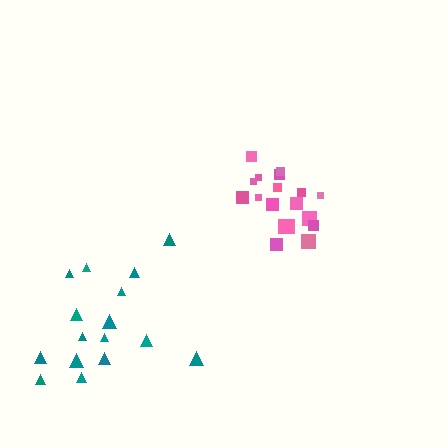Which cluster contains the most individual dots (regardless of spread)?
Pink (19).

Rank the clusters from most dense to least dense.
pink, teal.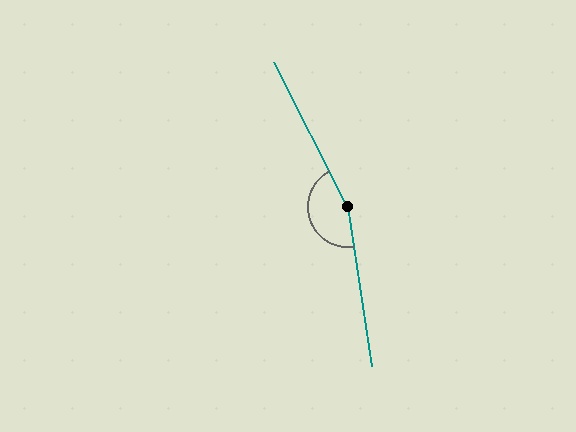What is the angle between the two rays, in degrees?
Approximately 162 degrees.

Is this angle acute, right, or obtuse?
It is obtuse.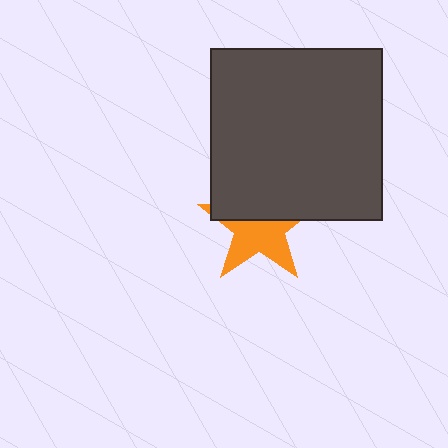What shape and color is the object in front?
The object in front is a dark gray square.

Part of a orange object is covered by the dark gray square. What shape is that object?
It is a star.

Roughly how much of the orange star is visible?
About half of it is visible (roughly 52%).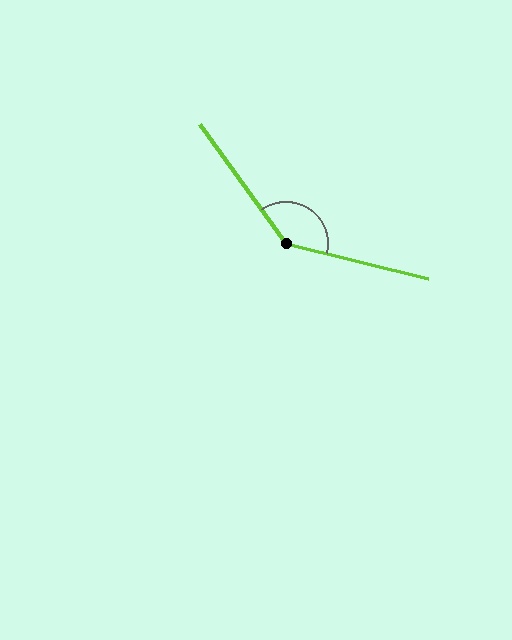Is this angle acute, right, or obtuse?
It is obtuse.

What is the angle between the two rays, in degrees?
Approximately 139 degrees.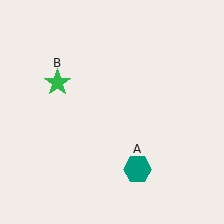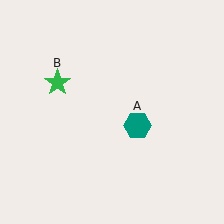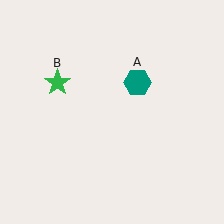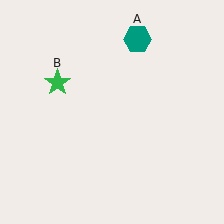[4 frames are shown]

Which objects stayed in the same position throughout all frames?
Green star (object B) remained stationary.